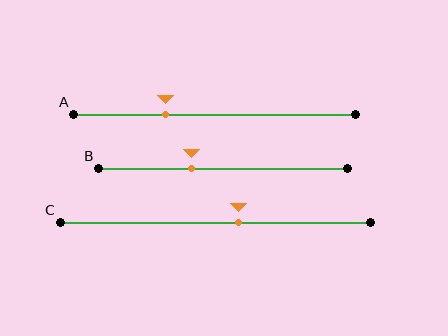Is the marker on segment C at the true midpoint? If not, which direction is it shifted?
No, the marker on segment C is shifted to the right by about 7% of the segment length.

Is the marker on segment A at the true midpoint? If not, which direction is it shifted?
No, the marker on segment A is shifted to the left by about 17% of the segment length.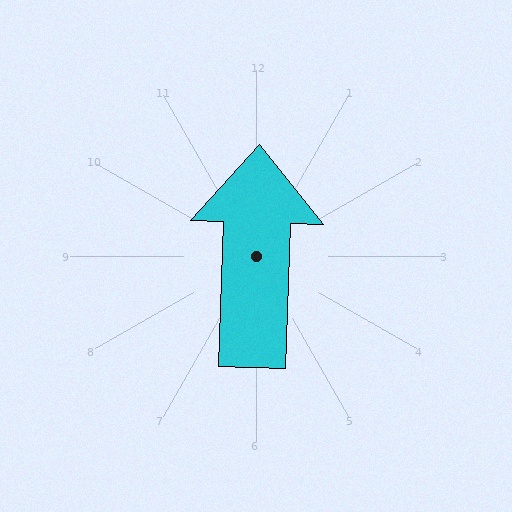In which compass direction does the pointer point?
North.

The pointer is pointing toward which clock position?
Roughly 12 o'clock.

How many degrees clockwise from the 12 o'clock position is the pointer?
Approximately 2 degrees.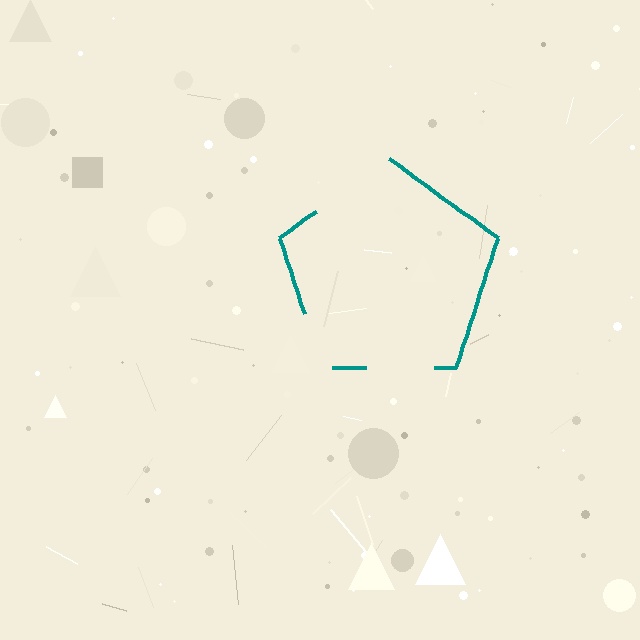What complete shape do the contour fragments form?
The contour fragments form a pentagon.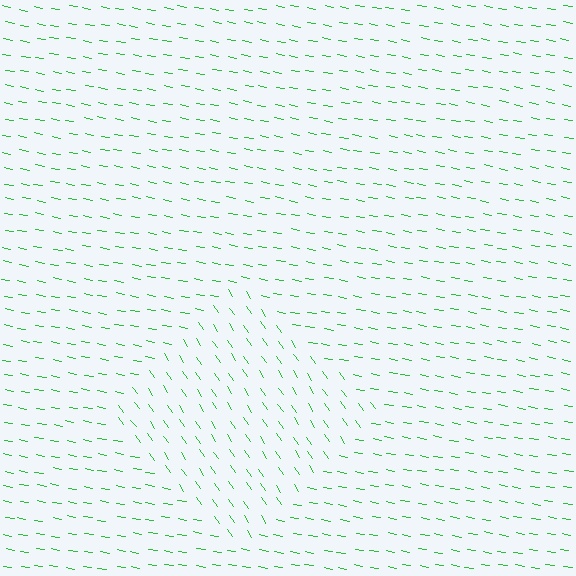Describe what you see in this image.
The image is filled with small green line segments. A diamond region in the image has lines oriented differently from the surrounding lines, creating a visible texture boundary.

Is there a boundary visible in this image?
Yes, there is a texture boundary formed by a change in line orientation.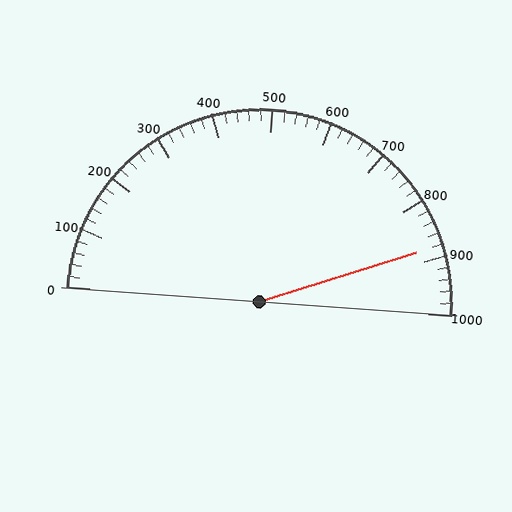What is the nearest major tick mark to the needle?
The nearest major tick mark is 900.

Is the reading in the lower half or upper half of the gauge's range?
The reading is in the upper half of the range (0 to 1000).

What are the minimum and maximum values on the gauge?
The gauge ranges from 0 to 1000.